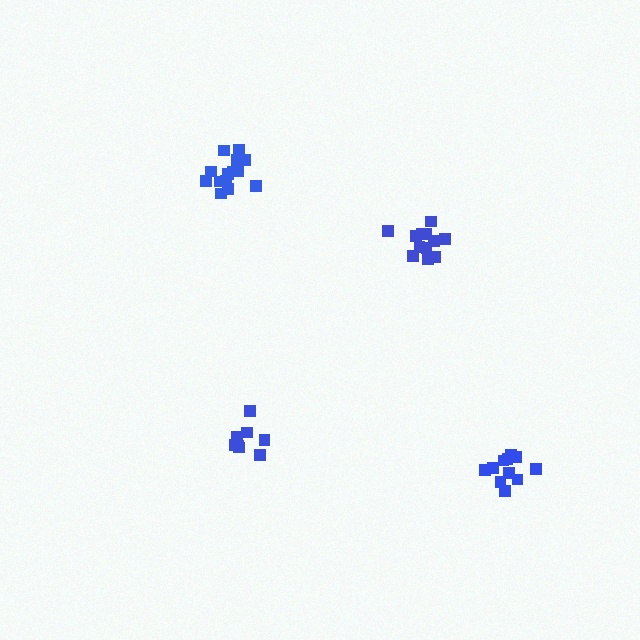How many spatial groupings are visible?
There are 4 spatial groupings.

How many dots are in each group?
Group 1: 11 dots, Group 2: 12 dots, Group 3: 9 dots, Group 4: 14 dots (46 total).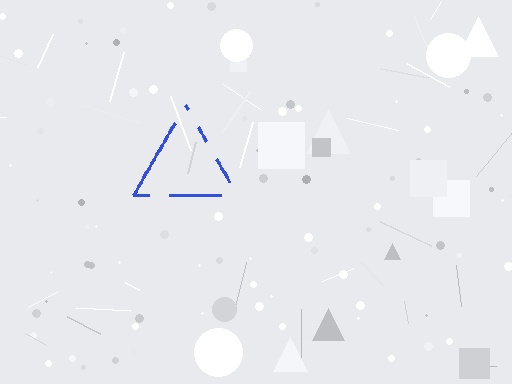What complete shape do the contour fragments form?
The contour fragments form a triangle.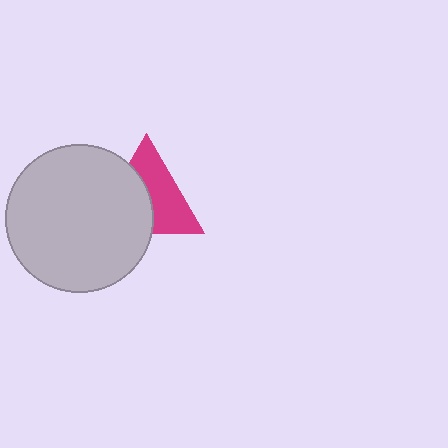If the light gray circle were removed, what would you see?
You would see the complete magenta triangle.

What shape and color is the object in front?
The object in front is a light gray circle.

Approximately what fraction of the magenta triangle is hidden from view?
Roughly 47% of the magenta triangle is hidden behind the light gray circle.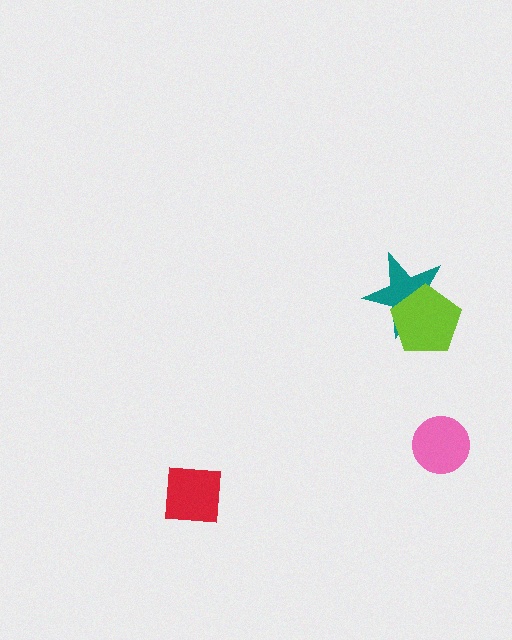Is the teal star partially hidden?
Yes, it is partially covered by another shape.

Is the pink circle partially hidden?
No, no other shape covers it.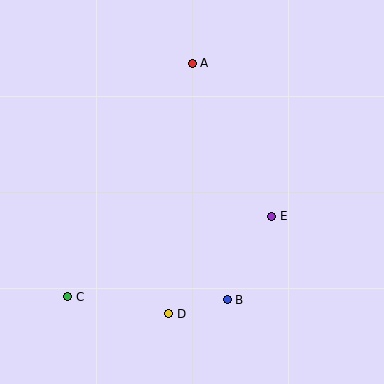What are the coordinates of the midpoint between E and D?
The midpoint between E and D is at (220, 265).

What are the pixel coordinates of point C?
Point C is at (68, 297).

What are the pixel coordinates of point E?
Point E is at (272, 216).